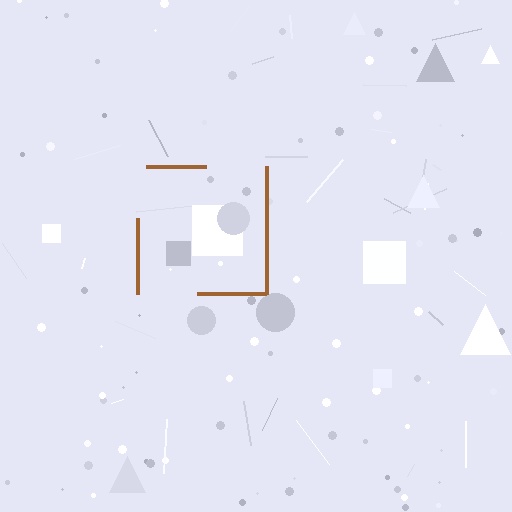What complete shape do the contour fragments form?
The contour fragments form a square.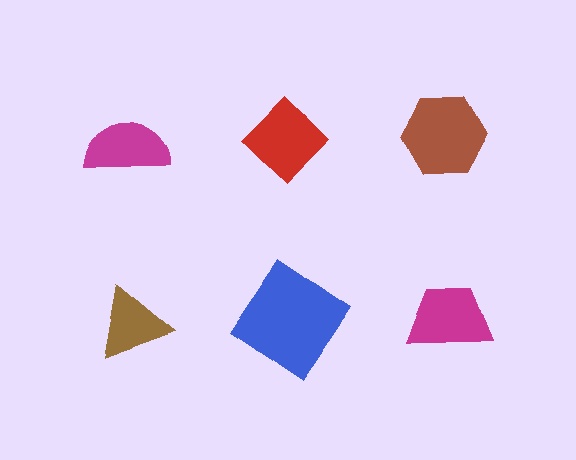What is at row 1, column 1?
A magenta semicircle.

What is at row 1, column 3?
A brown hexagon.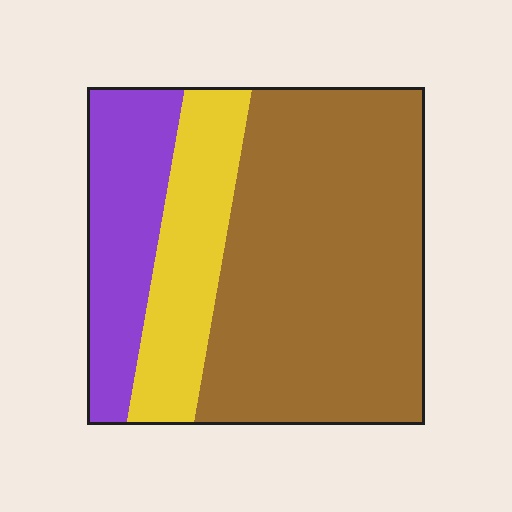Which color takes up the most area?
Brown, at roughly 60%.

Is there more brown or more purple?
Brown.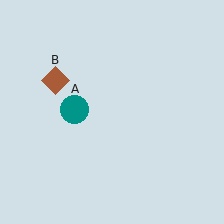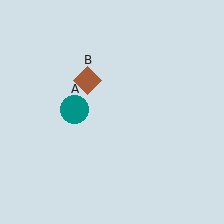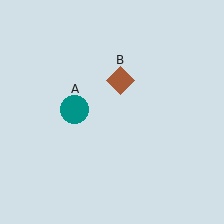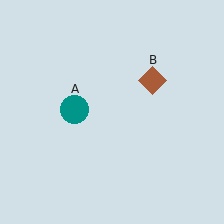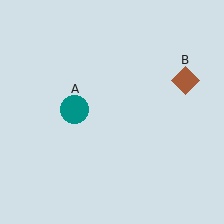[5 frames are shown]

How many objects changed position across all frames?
1 object changed position: brown diamond (object B).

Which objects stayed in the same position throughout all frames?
Teal circle (object A) remained stationary.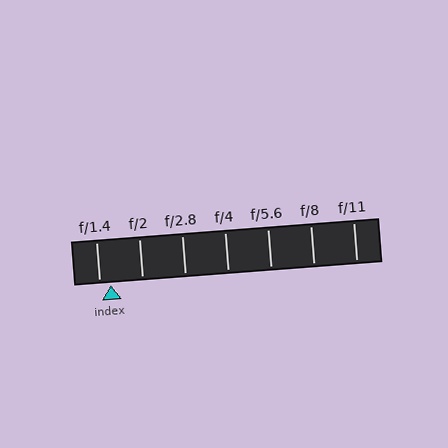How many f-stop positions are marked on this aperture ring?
There are 7 f-stop positions marked.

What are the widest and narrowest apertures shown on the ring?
The widest aperture shown is f/1.4 and the narrowest is f/11.